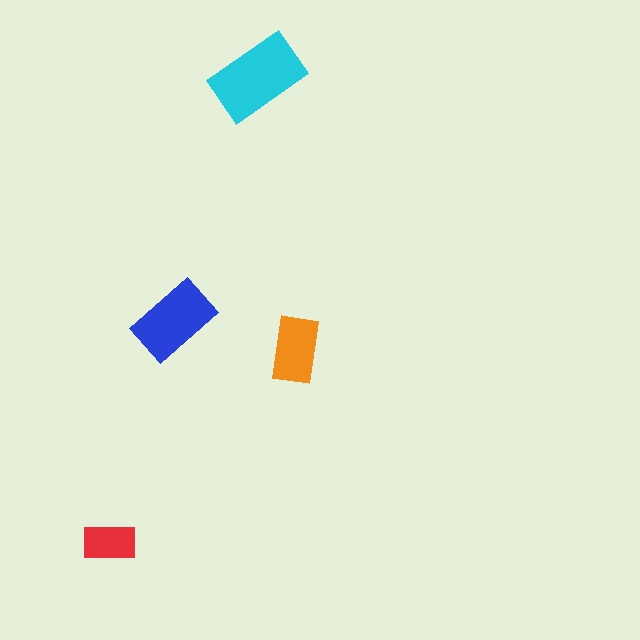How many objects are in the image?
There are 4 objects in the image.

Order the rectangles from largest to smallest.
the cyan one, the blue one, the orange one, the red one.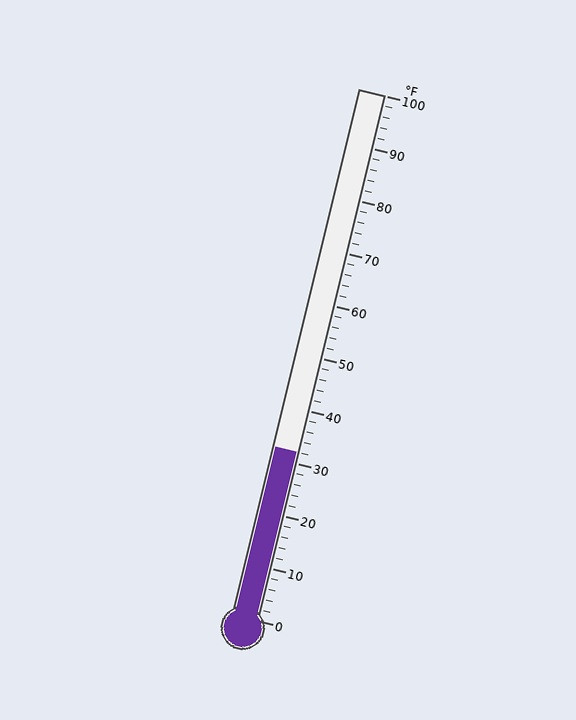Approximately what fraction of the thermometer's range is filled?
The thermometer is filled to approximately 30% of its range.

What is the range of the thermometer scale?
The thermometer scale ranges from 0°F to 100°F.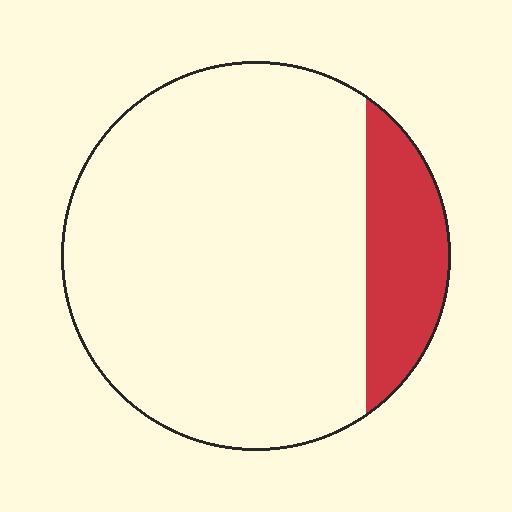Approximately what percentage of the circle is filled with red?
Approximately 15%.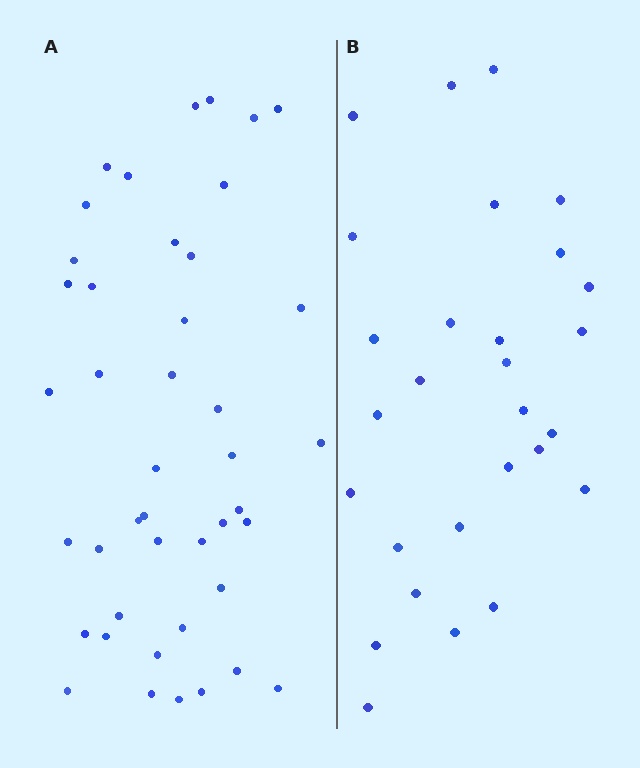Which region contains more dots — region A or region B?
Region A (the left region) has more dots.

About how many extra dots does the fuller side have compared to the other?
Region A has approximately 15 more dots than region B.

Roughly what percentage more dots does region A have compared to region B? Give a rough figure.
About 55% more.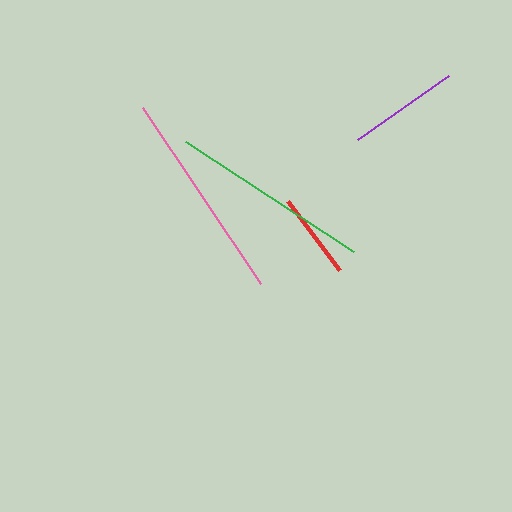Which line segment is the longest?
The pink line is the longest at approximately 212 pixels.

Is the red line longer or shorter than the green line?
The green line is longer than the red line.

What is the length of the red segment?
The red segment is approximately 87 pixels long.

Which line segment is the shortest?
The red line is the shortest at approximately 87 pixels.